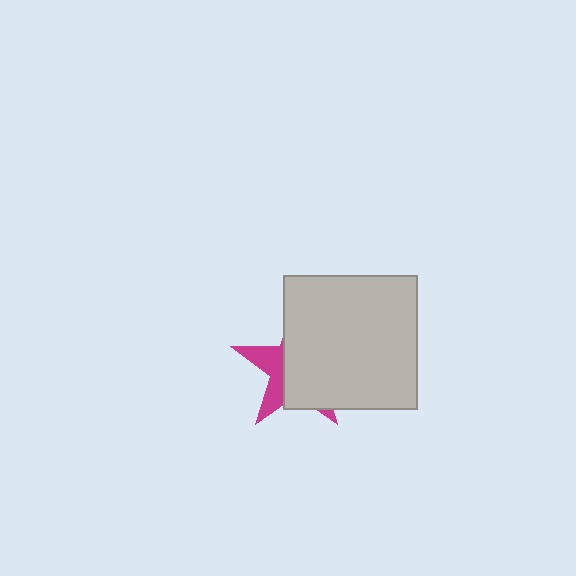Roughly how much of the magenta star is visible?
A small part of it is visible (roughly 33%).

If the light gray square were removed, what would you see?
You would see the complete magenta star.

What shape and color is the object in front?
The object in front is a light gray square.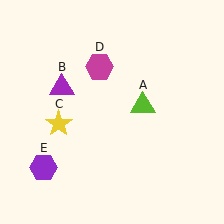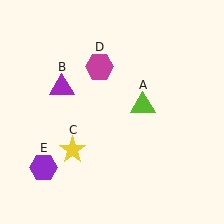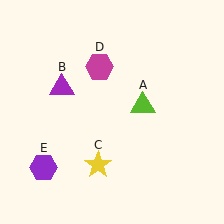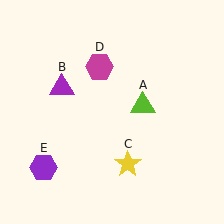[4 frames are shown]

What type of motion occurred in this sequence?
The yellow star (object C) rotated counterclockwise around the center of the scene.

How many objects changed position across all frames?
1 object changed position: yellow star (object C).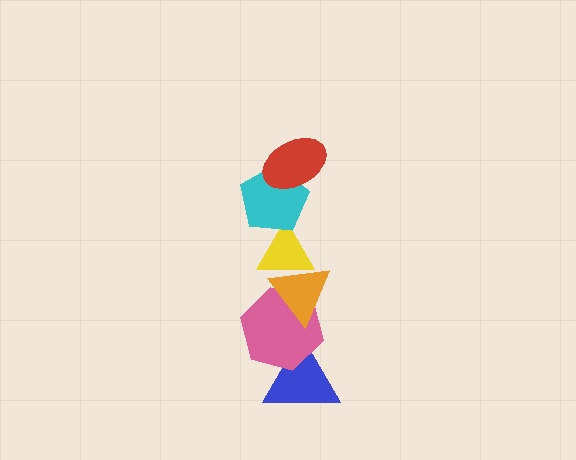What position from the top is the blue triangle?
The blue triangle is 6th from the top.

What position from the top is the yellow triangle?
The yellow triangle is 3rd from the top.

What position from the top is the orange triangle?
The orange triangle is 4th from the top.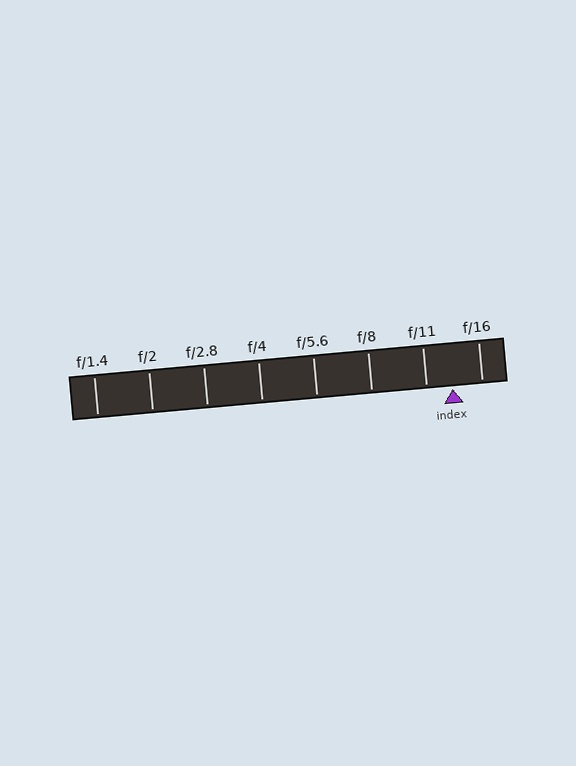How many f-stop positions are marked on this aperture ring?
There are 8 f-stop positions marked.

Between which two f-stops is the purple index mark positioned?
The index mark is between f/11 and f/16.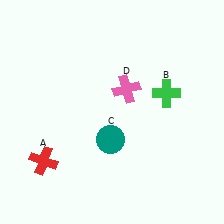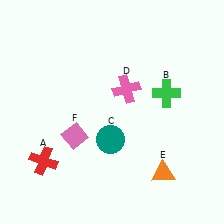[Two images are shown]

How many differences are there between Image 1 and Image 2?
There are 2 differences between the two images.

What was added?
An orange triangle (E), a pink diamond (F) were added in Image 2.